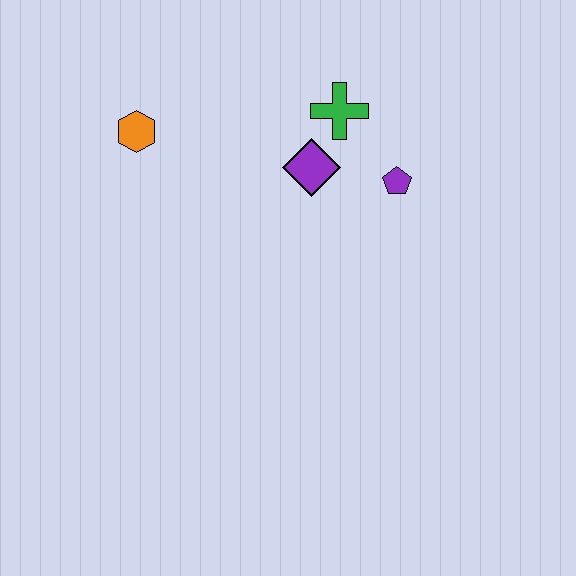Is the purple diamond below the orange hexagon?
Yes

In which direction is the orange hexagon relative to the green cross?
The orange hexagon is to the left of the green cross.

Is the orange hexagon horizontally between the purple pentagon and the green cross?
No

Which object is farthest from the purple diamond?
The orange hexagon is farthest from the purple diamond.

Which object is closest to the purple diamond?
The green cross is closest to the purple diamond.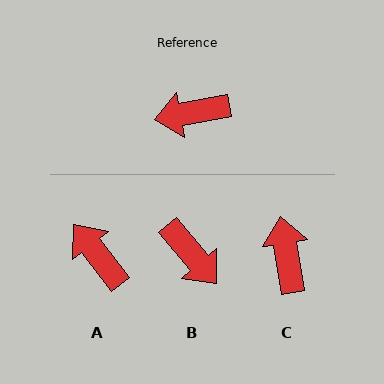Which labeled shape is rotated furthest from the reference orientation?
B, about 120 degrees away.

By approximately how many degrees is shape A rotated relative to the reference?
Approximately 62 degrees clockwise.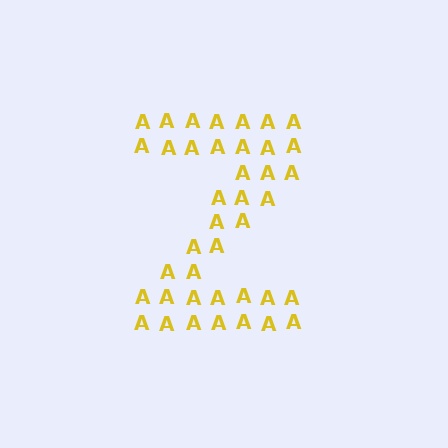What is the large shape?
The large shape is the letter Z.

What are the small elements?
The small elements are letter A's.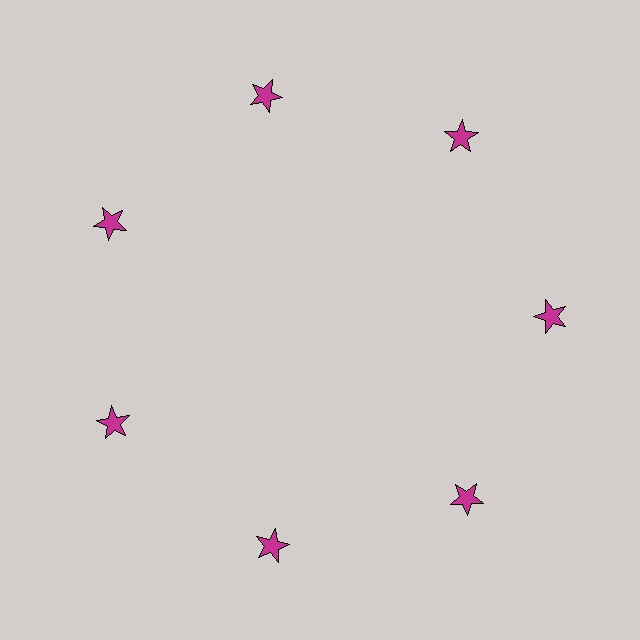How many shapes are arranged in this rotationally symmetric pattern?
There are 7 shapes, arranged in 7 groups of 1.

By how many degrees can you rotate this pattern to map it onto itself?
The pattern maps onto itself every 51 degrees of rotation.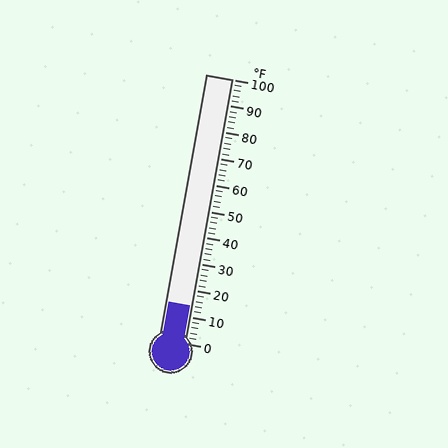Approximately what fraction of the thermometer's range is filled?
The thermometer is filled to approximately 15% of its range.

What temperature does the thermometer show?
The thermometer shows approximately 14°F.